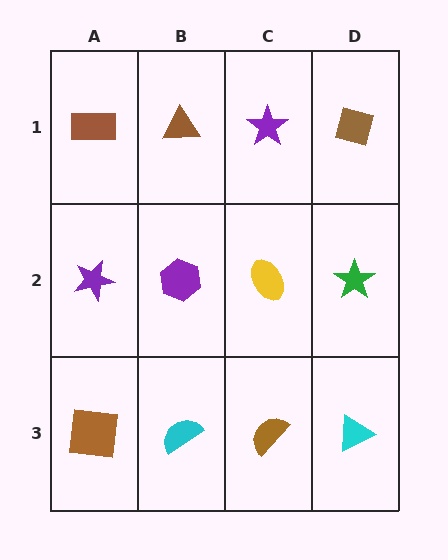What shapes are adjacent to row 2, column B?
A brown triangle (row 1, column B), a cyan semicircle (row 3, column B), a purple star (row 2, column A), a yellow ellipse (row 2, column C).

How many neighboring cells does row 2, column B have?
4.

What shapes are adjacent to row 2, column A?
A brown rectangle (row 1, column A), a brown square (row 3, column A), a purple hexagon (row 2, column B).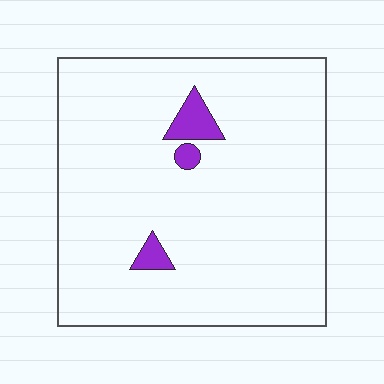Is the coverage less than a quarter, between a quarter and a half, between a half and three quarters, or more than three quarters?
Less than a quarter.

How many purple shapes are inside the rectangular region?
3.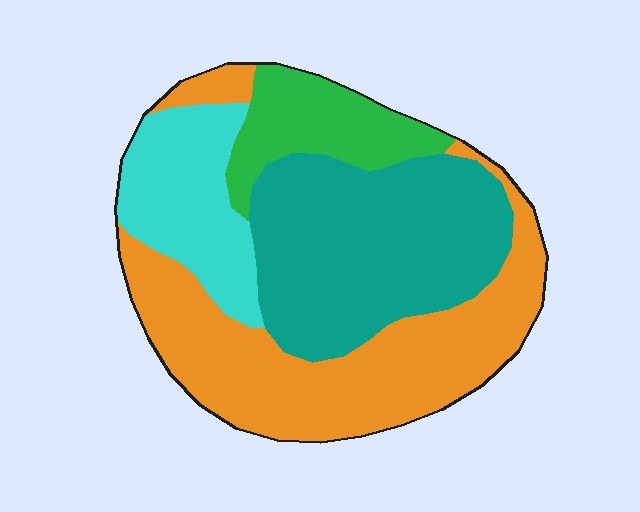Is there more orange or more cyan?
Orange.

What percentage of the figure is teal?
Teal covers 34% of the figure.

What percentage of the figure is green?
Green covers 12% of the figure.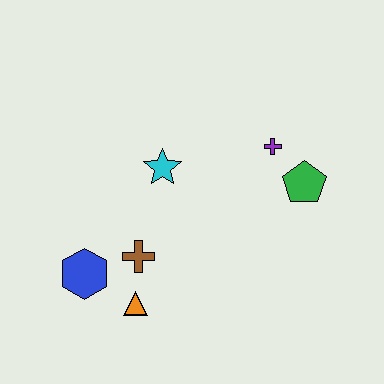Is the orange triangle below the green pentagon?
Yes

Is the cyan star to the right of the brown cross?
Yes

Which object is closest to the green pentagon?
The purple cross is closest to the green pentagon.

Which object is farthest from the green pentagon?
The blue hexagon is farthest from the green pentagon.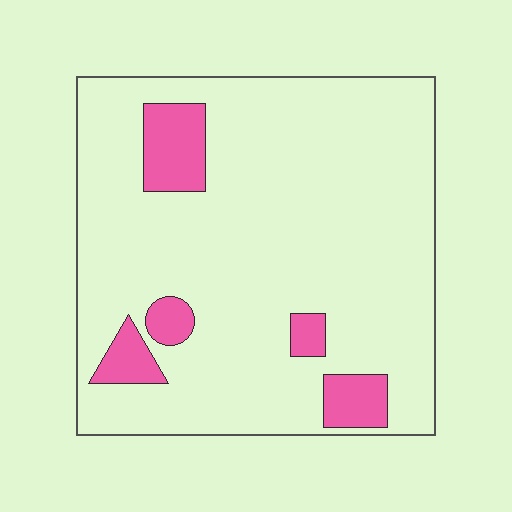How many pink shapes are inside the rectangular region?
5.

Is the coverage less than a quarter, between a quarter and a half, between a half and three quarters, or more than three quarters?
Less than a quarter.